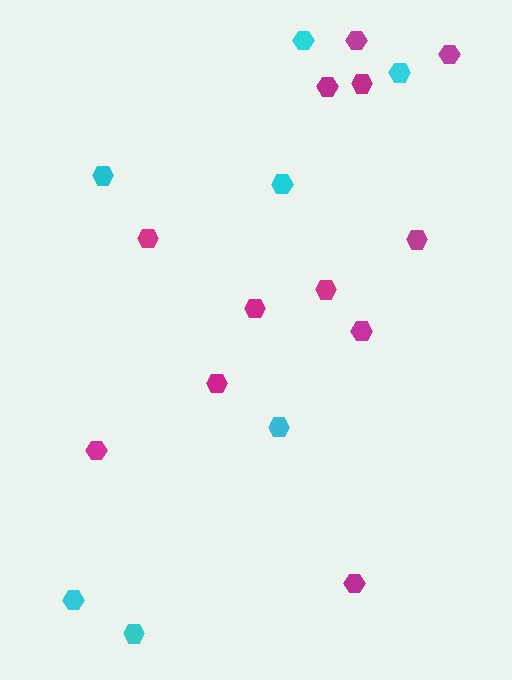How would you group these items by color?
There are 2 groups: one group of cyan hexagons (7) and one group of magenta hexagons (12).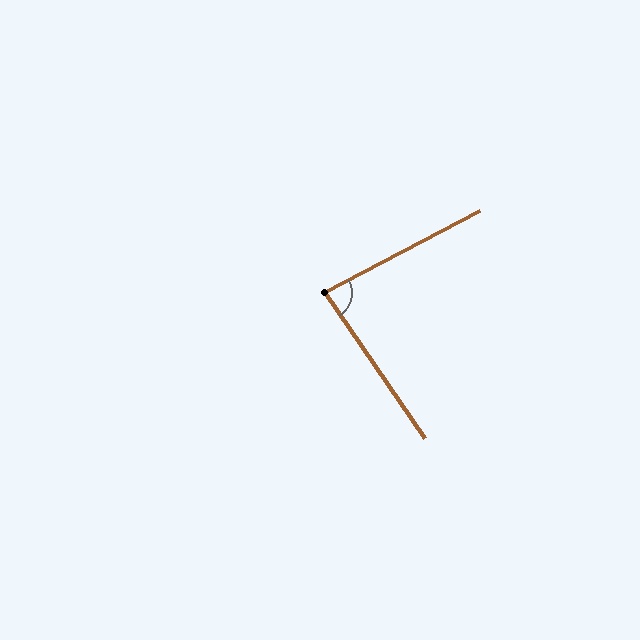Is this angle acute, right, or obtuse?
It is acute.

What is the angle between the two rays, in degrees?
Approximately 83 degrees.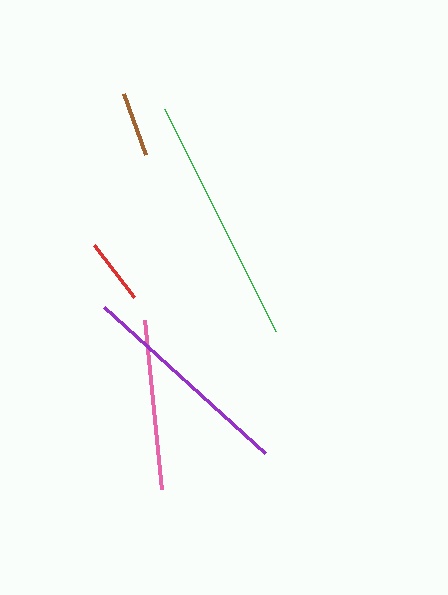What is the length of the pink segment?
The pink segment is approximately 170 pixels long.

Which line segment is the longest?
The green line is the longest at approximately 248 pixels.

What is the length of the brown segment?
The brown segment is approximately 64 pixels long.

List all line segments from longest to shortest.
From longest to shortest: green, purple, pink, red, brown.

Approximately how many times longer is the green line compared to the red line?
The green line is approximately 3.8 times the length of the red line.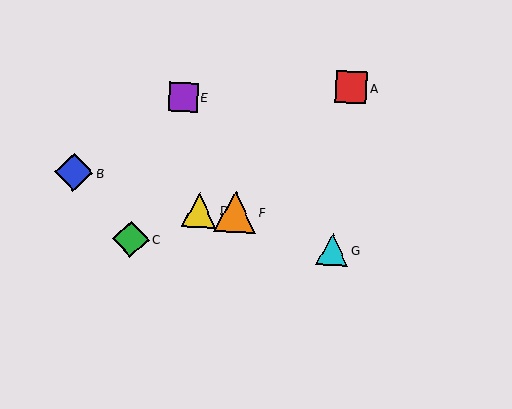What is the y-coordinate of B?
Object B is at y≈172.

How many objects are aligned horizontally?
2 objects (D, F) are aligned horizontally.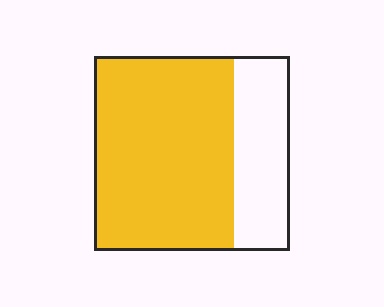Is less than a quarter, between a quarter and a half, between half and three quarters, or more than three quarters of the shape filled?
Between half and three quarters.